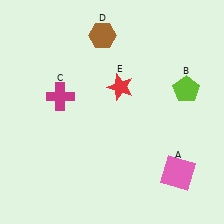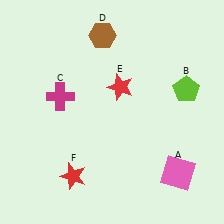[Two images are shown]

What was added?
A red star (F) was added in Image 2.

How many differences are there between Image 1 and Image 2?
There is 1 difference between the two images.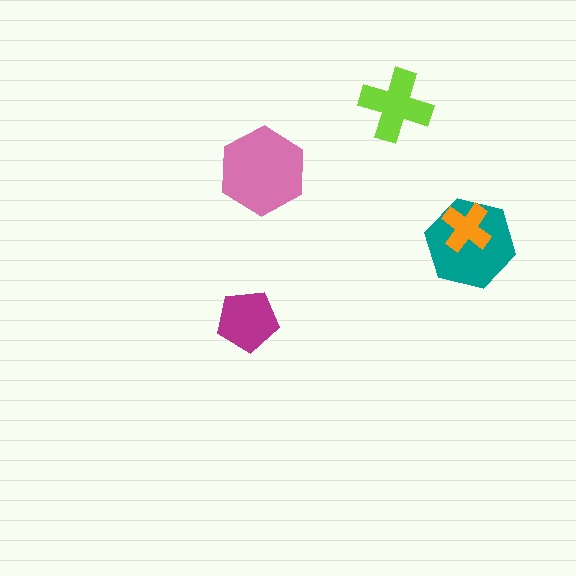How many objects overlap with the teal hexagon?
1 object overlaps with the teal hexagon.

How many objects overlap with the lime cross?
0 objects overlap with the lime cross.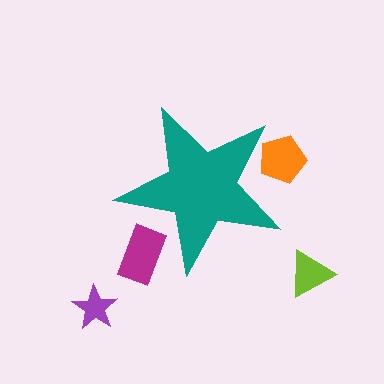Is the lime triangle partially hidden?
No, the lime triangle is fully visible.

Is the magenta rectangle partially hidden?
Yes, the magenta rectangle is partially hidden behind the teal star.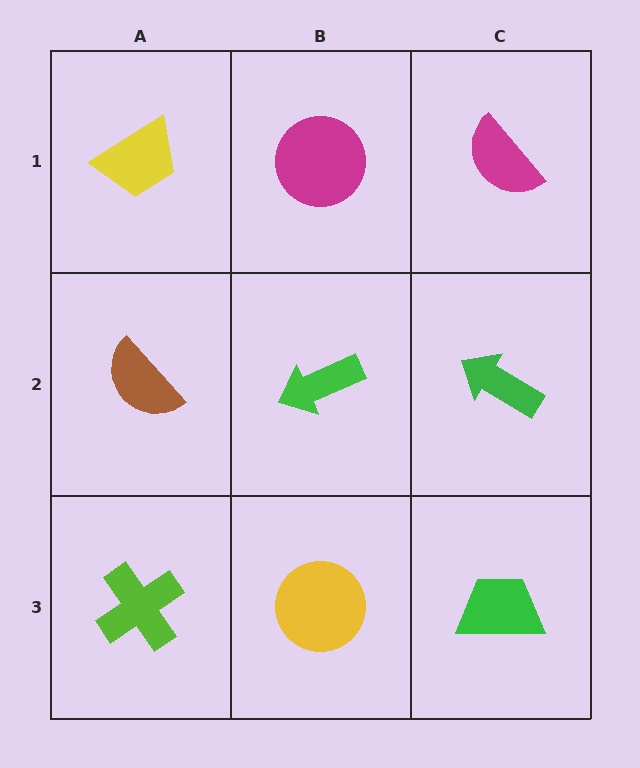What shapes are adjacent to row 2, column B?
A magenta circle (row 1, column B), a yellow circle (row 3, column B), a brown semicircle (row 2, column A), a green arrow (row 2, column C).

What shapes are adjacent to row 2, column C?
A magenta semicircle (row 1, column C), a green trapezoid (row 3, column C), a green arrow (row 2, column B).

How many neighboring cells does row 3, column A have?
2.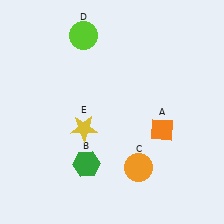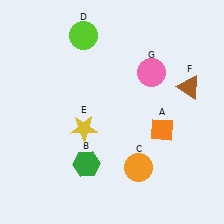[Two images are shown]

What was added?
A brown triangle (F), a pink circle (G) were added in Image 2.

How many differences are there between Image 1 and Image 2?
There are 2 differences between the two images.